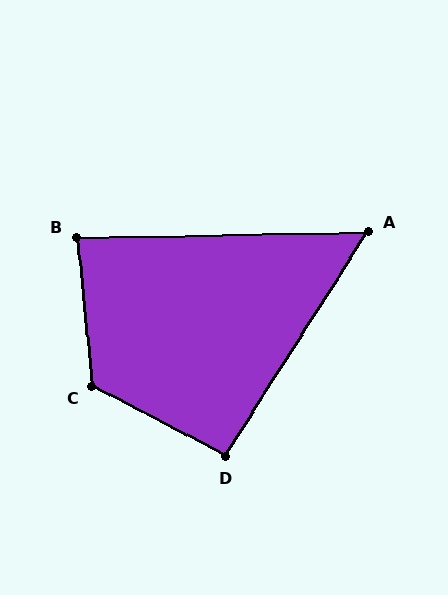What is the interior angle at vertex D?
Approximately 95 degrees (approximately right).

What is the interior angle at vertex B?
Approximately 85 degrees (approximately right).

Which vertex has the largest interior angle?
C, at approximately 124 degrees.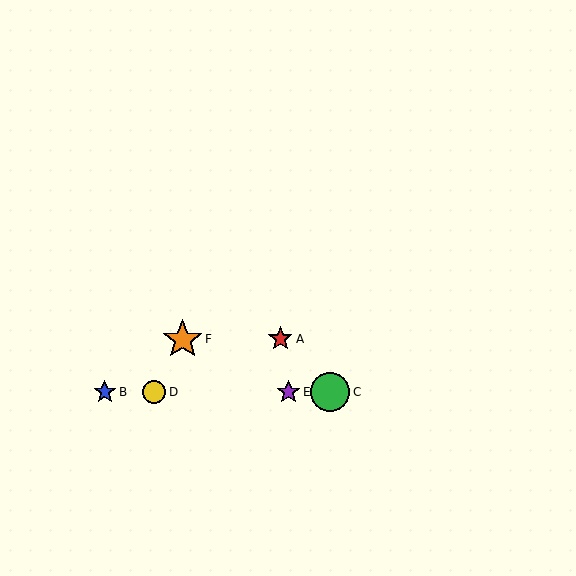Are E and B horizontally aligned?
Yes, both are at y≈392.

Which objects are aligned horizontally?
Objects B, C, D, E are aligned horizontally.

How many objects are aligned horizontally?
4 objects (B, C, D, E) are aligned horizontally.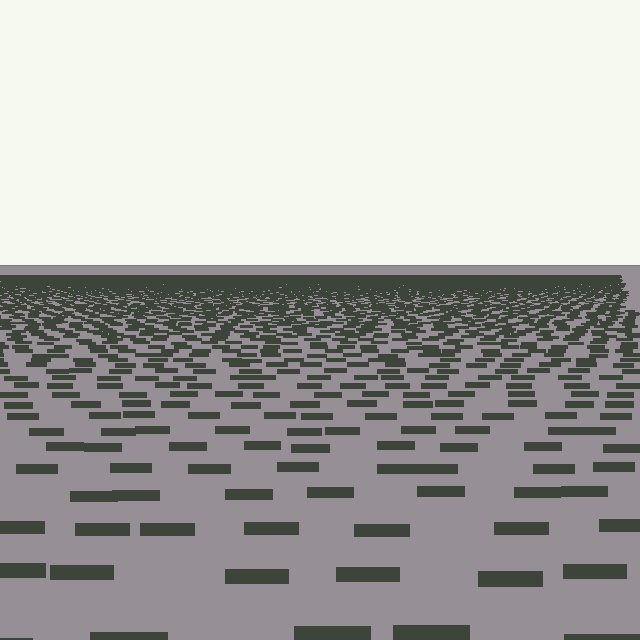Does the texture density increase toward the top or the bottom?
Density increases toward the top.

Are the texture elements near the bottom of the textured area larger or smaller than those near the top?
Larger. Near the bottom, elements are closer to the viewer and appear at a bigger on-screen size.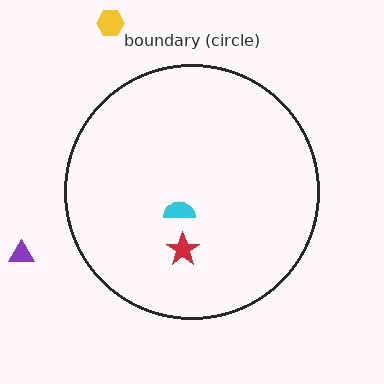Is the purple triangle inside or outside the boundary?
Outside.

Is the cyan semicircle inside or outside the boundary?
Inside.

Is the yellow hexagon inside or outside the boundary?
Outside.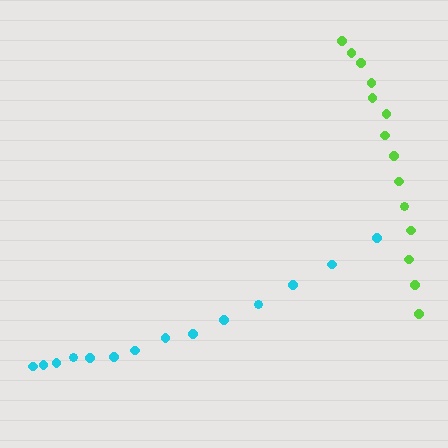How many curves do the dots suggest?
There are 2 distinct paths.